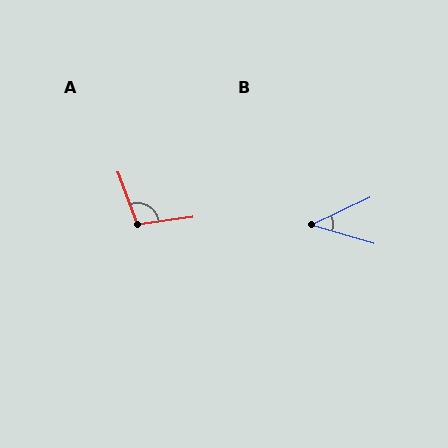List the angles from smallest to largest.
B (42°), A (102°).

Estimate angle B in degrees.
Approximately 42 degrees.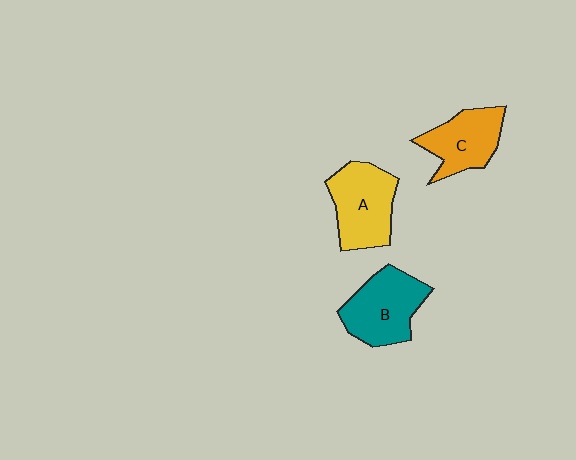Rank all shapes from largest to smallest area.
From largest to smallest: A (yellow), B (teal), C (orange).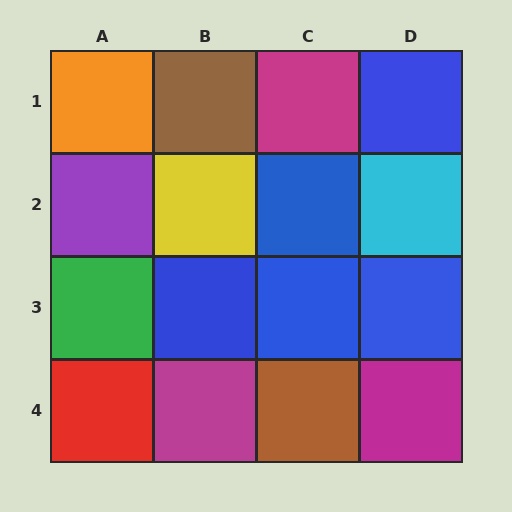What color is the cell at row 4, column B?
Magenta.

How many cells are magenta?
3 cells are magenta.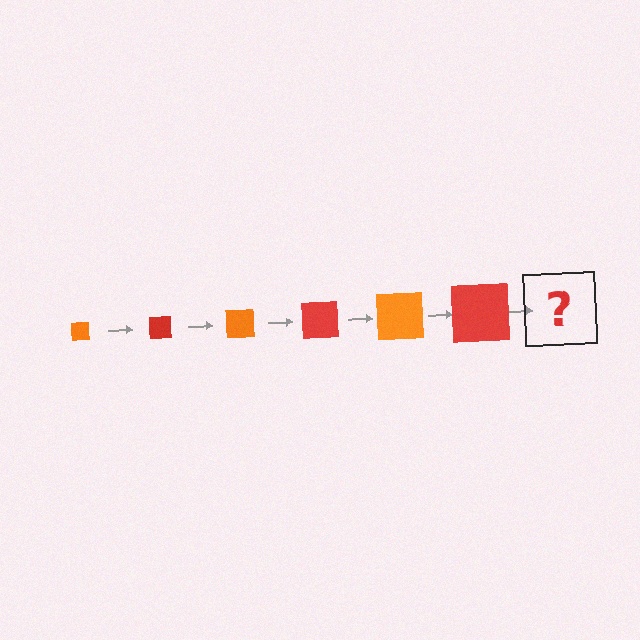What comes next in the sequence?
The next element should be an orange square, larger than the previous one.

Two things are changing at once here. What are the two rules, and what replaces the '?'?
The two rules are that the square grows larger each step and the color cycles through orange and red. The '?' should be an orange square, larger than the previous one.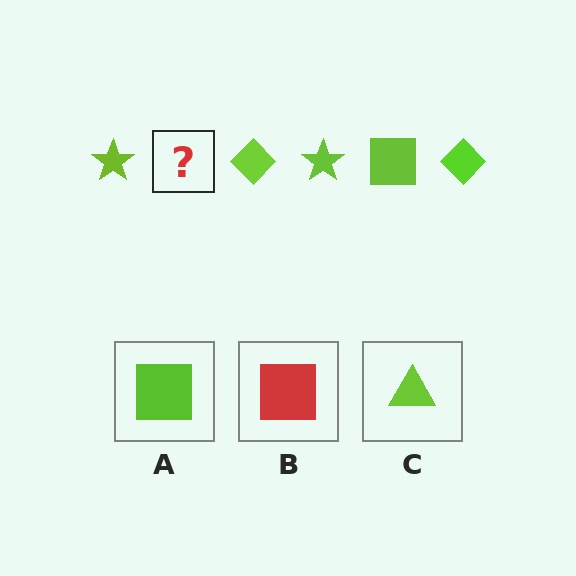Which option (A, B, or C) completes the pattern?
A.